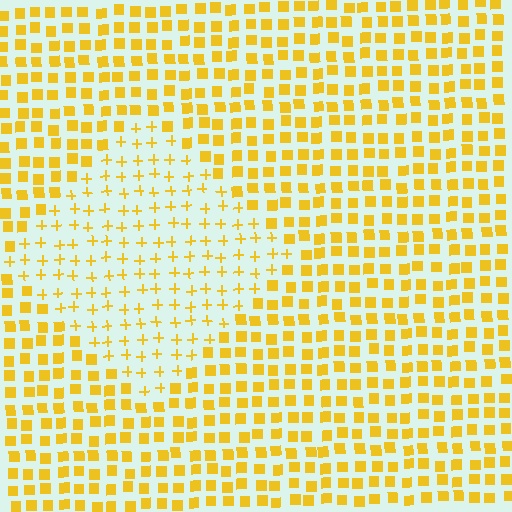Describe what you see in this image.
The image is filled with small yellow elements arranged in a uniform grid. A diamond-shaped region contains plus signs, while the surrounding area contains squares. The boundary is defined purely by the change in element shape.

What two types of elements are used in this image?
The image uses plus signs inside the diamond region and squares outside it.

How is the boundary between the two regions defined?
The boundary is defined by a change in element shape: plus signs inside vs. squares outside. All elements share the same color and spacing.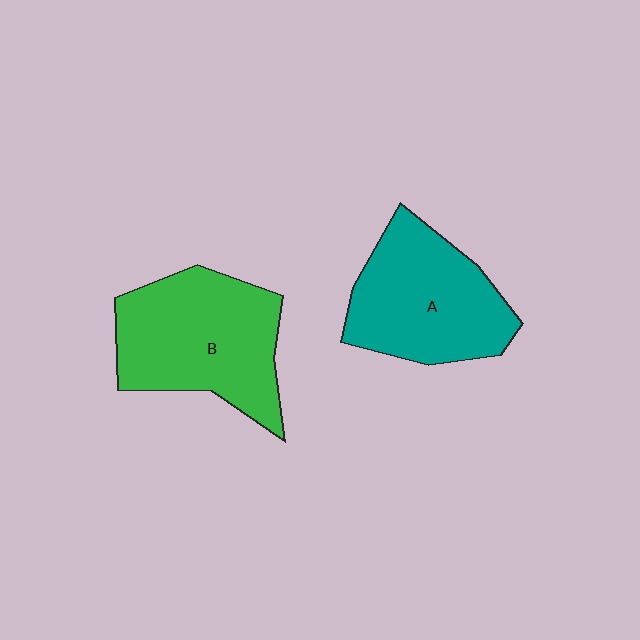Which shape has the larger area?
Shape B (green).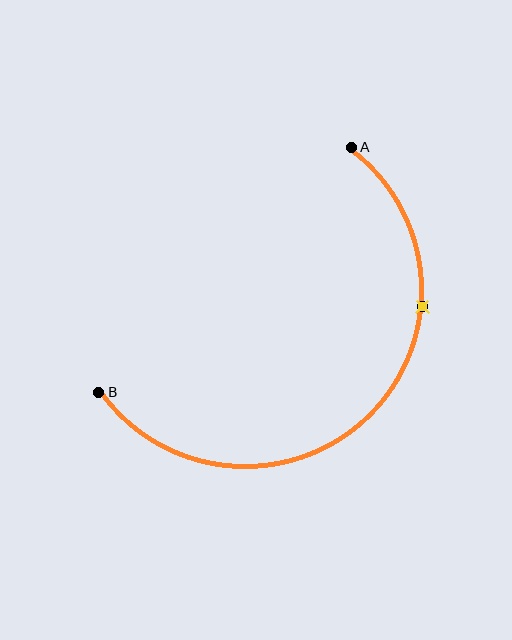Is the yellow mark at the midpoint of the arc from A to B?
No. The yellow mark lies on the arc but is closer to endpoint A. The arc midpoint would be at the point on the curve equidistant along the arc from both A and B.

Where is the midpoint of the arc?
The arc midpoint is the point on the curve farthest from the straight line joining A and B. It sits below and to the right of that line.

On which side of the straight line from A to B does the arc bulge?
The arc bulges below and to the right of the straight line connecting A and B.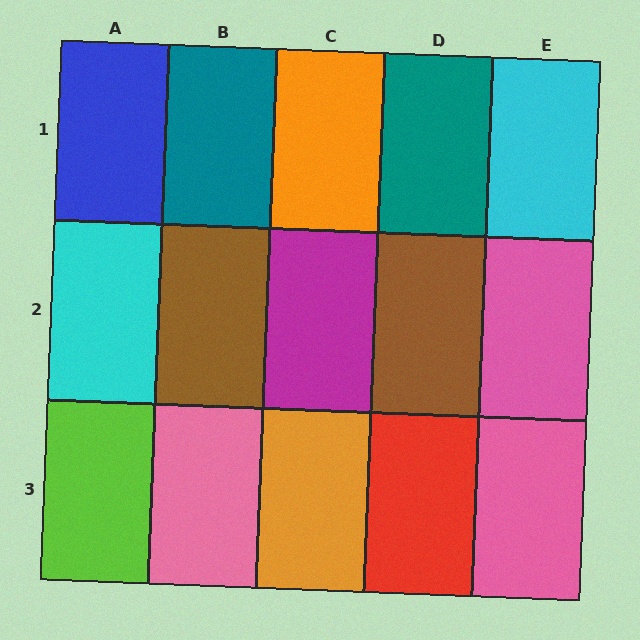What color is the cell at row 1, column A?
Blue.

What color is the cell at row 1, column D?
Teal.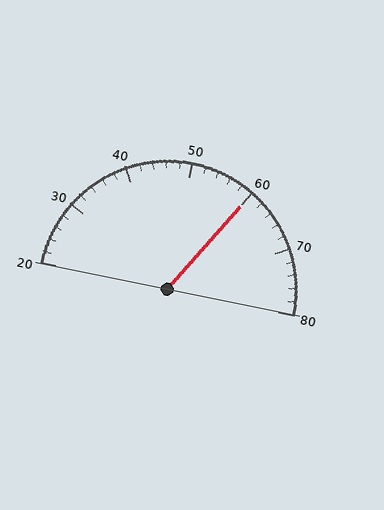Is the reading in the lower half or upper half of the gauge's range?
The reading is in the upper half of the range (20 to 80).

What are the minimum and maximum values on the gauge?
The gauge ranges from 20 to 80.